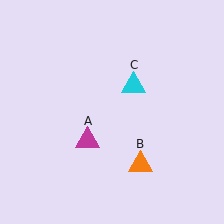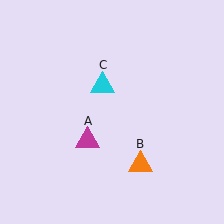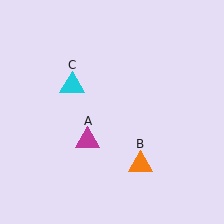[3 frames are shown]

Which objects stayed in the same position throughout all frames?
Magenta triangle (object A) and orange triangle (object B) remained stationary.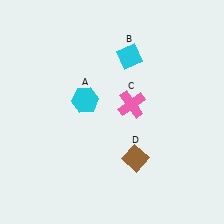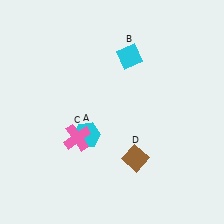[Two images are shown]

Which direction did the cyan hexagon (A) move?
The cyan hexagon (A) moved down.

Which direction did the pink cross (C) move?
The pink cross (C) moved left.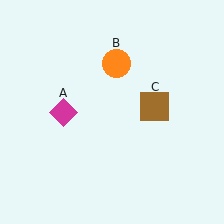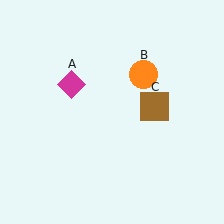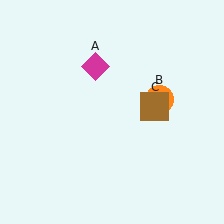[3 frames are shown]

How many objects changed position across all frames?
2 objects changed position: magenta diamond (object A), orange circle (object B).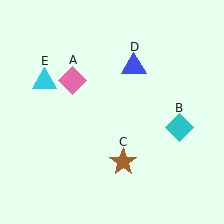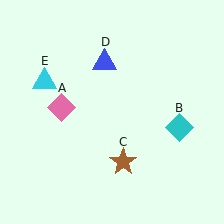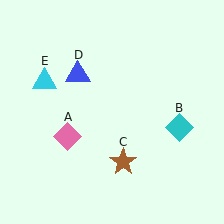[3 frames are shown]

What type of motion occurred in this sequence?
The pink diamond (object A), blue triangle (object D) rotated counterclockwise around the center of the scene.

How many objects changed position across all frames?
2 objects changed position: pink diamond (object A), blue triangle (object D).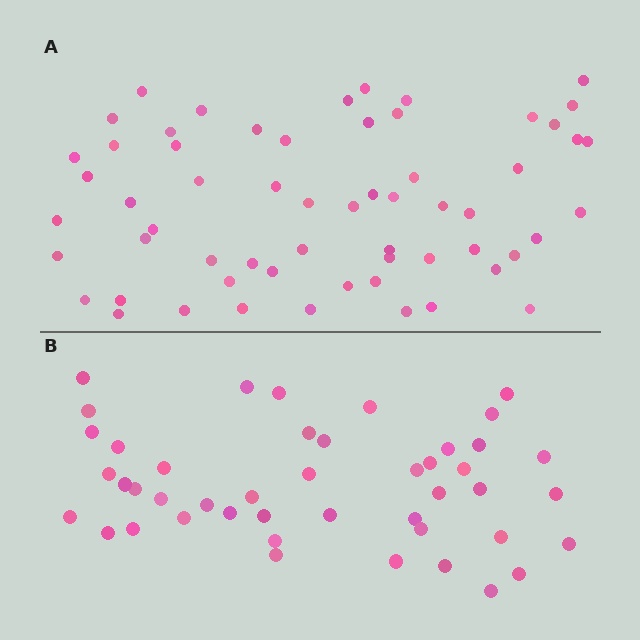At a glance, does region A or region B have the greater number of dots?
Region A (the top region) has more dots.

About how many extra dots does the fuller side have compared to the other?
Region A has approximately 15 more dots than region B.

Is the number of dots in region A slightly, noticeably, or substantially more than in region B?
Region A has noticeably more, but not dramatically so. The ratio is roughly 1.3 to 1.